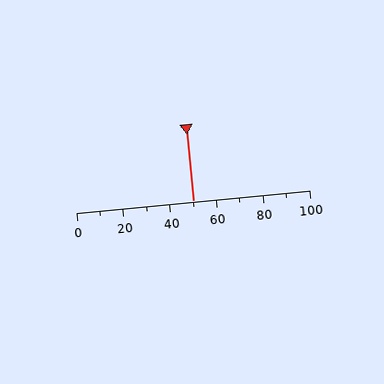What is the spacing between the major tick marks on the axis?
The major ticks are spaced 20 apart.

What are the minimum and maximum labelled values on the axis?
The axis runs from 0 to 100.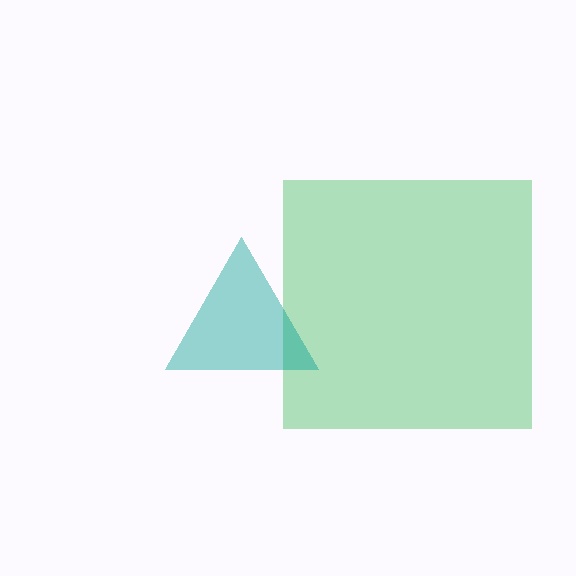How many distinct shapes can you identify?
There are 2 distinct shapes: a green square, a teal triangle.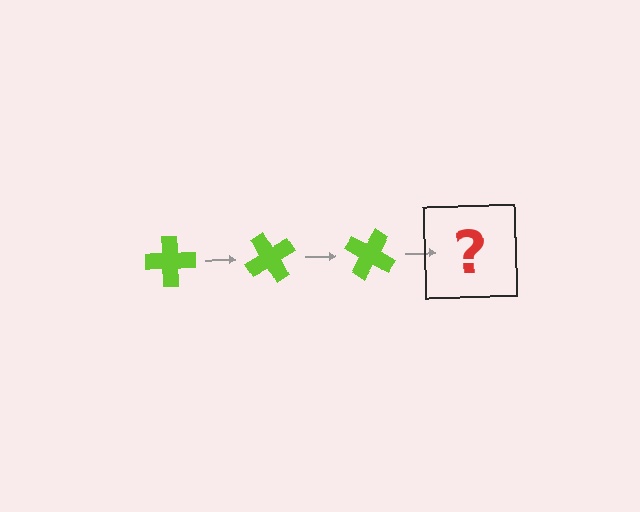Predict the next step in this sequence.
The next step is a lime cross rotated 180 degrees.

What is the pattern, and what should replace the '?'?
The pattern is that the cross rotates 60 degrees each step. The '?' should be a lime cross rotated 180 degrees.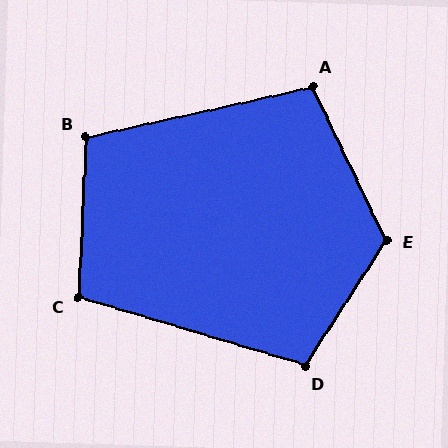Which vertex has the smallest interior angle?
A, at approximately 103 degrees.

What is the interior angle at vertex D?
Approximately 106 degrees (obtuse).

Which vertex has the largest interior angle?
E, at approximately 121 degrees.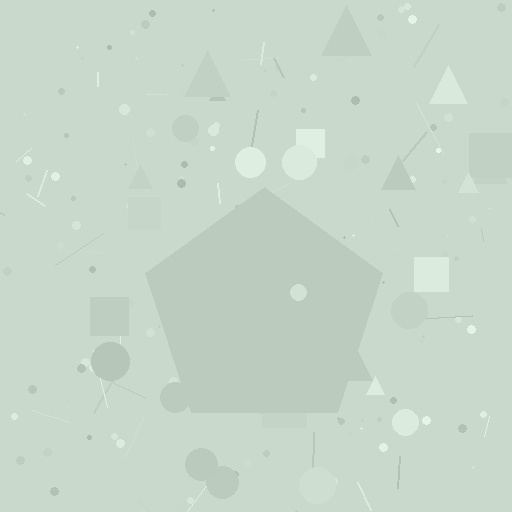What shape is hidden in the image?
A pentagon is hidden in the image.